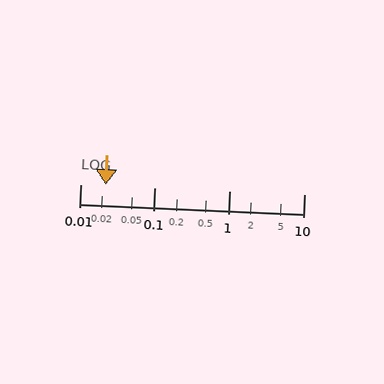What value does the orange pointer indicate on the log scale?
The pointer indicates approximately 0.022.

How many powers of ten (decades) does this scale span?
The scale spans 3 decades, from 0.01 to 10.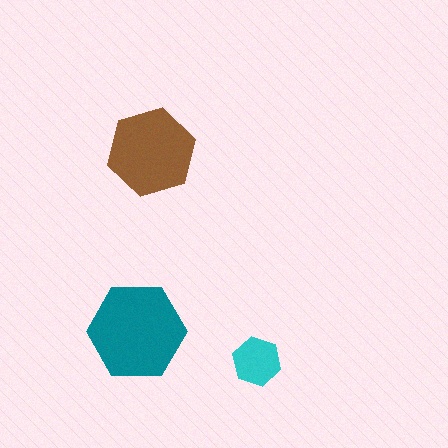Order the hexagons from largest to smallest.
the teal one, the brown one, the cyan one.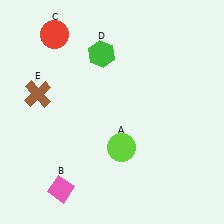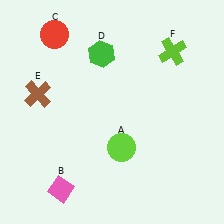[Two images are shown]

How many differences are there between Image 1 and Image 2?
There is 1 difference between the two images.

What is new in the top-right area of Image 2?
A lime cross (F) was added in the top-right area of Image 2.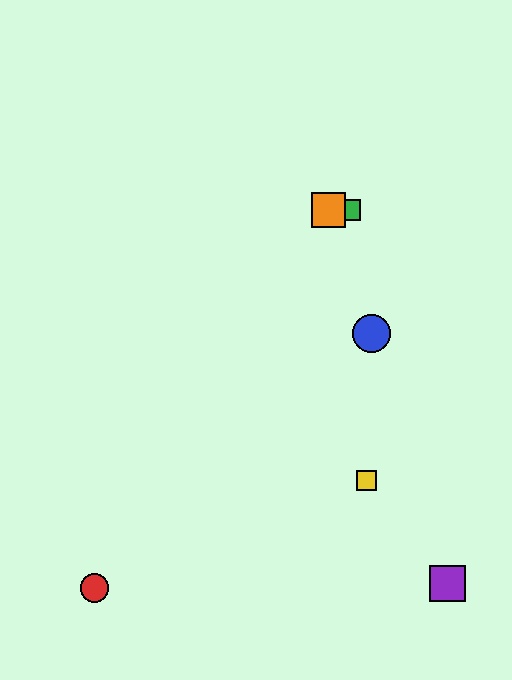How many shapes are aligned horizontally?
2 shapes (the green square, the orange square) are aligned horizontally.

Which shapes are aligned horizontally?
The green square, the orange square are aligned horizontally.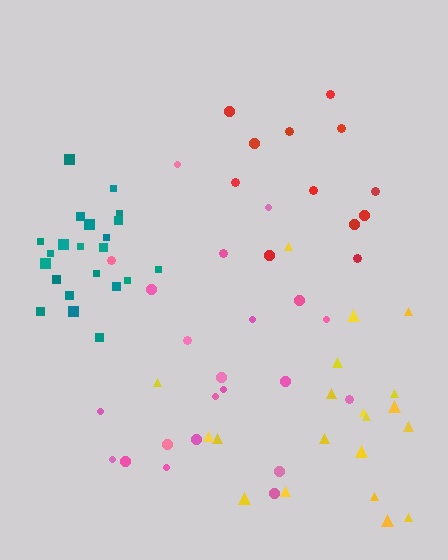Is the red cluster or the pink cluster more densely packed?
Pink.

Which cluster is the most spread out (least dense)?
Red.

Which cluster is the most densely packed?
Teal.